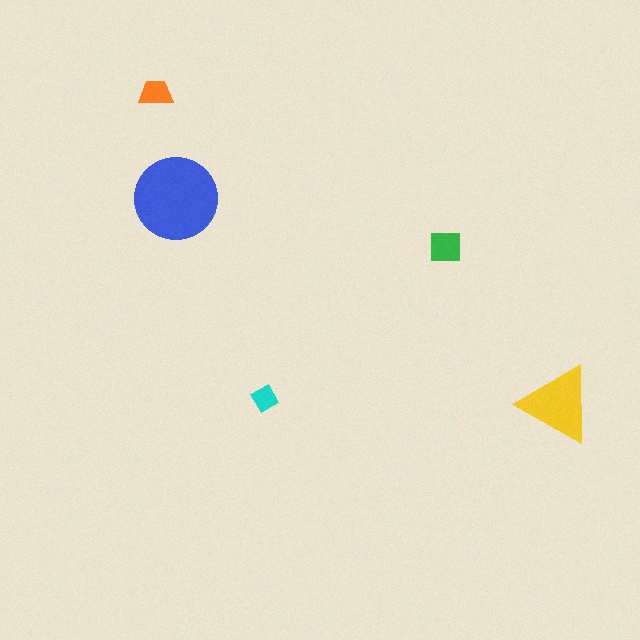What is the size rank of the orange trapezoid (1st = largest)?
4th.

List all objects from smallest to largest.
The cyan diamond, the orange trapezoid, the green square, the yellow triangle, the blue circle.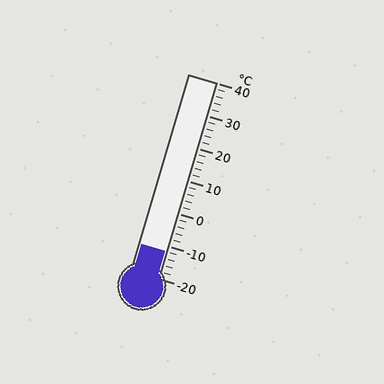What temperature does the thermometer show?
The thermometer shows approximately -12°C.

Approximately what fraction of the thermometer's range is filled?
The thermometer is filled to approximately 15% of its range.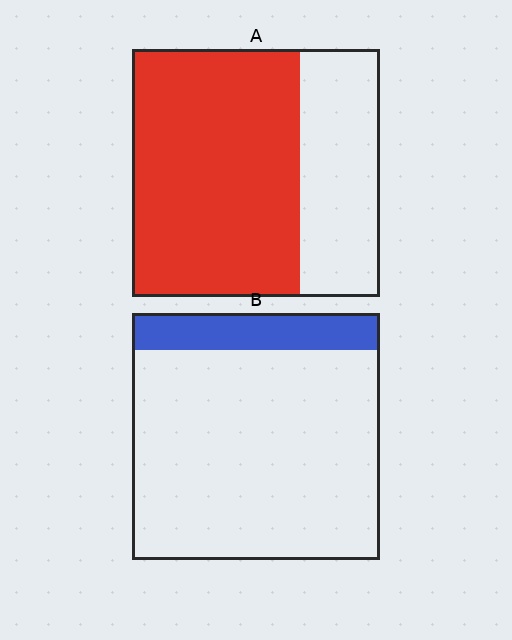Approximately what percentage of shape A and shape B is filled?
A is approximately 70% and B is approximately 15%.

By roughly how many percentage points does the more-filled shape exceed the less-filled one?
By roughly 55 percentage points (A over B).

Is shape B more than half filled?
No.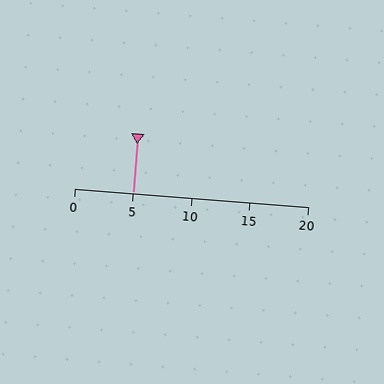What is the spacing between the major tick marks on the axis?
The major ticks are spaced 5 apart.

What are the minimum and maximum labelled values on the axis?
The axis runs from 0 to 20.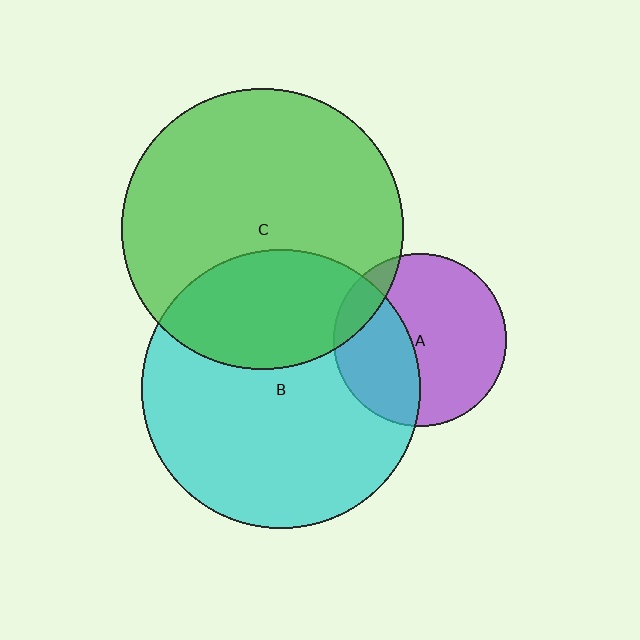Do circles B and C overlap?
Yes.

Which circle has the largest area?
Circle C (green).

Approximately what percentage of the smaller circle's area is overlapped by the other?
Approximately 30%.